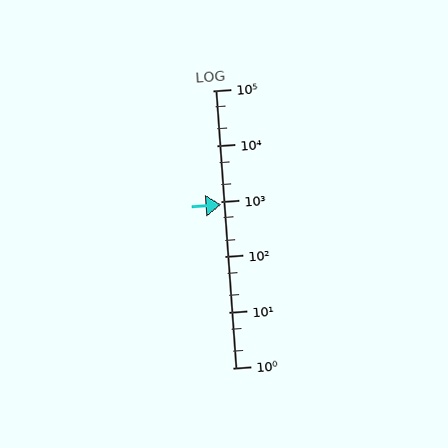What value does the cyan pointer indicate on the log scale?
The pointer indicates approximately 860.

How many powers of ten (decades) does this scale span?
The scale spans 5 decades, from 1 to 100000.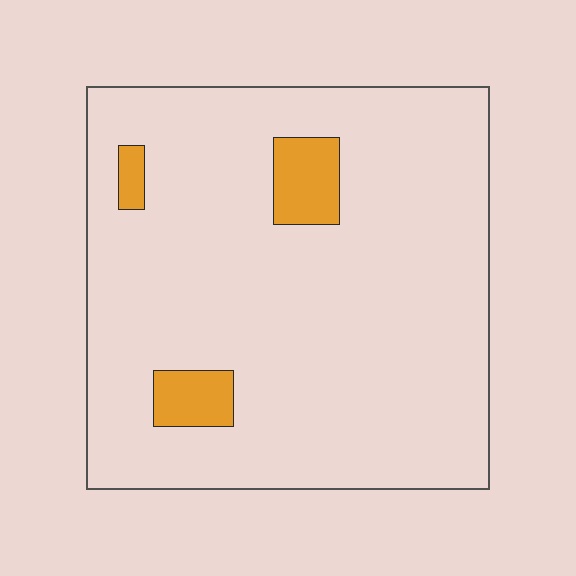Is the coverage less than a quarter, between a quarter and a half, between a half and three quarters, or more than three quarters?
Less than a quarter.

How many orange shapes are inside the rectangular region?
3.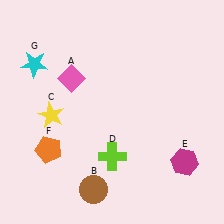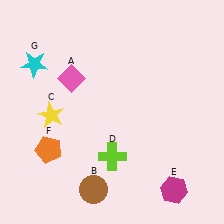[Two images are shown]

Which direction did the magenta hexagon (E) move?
The magenta hexagon (E) moved down.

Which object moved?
The magenta hexagon (E) moved down.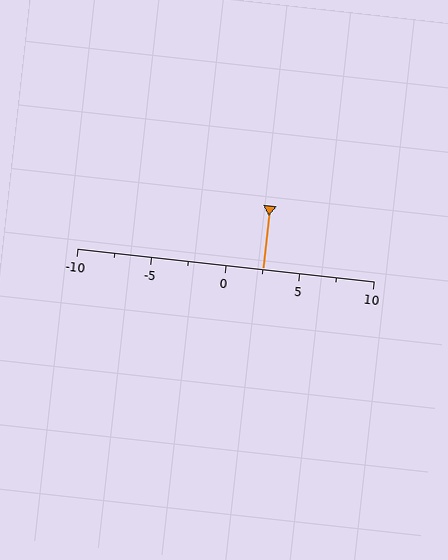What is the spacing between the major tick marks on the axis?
The major ticks are spaced 5 apart.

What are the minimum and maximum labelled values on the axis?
The axis runs from -10 to 10.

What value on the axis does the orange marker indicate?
The marker indicates approximately 2.5.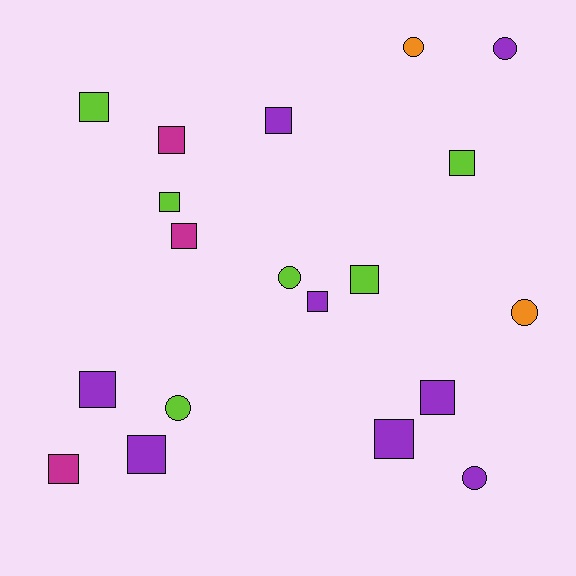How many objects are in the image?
There are 19 objects.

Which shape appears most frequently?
Square, with 13 objects.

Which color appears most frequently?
Purple, with 8 objects.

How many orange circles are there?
There are 2 orange circles.